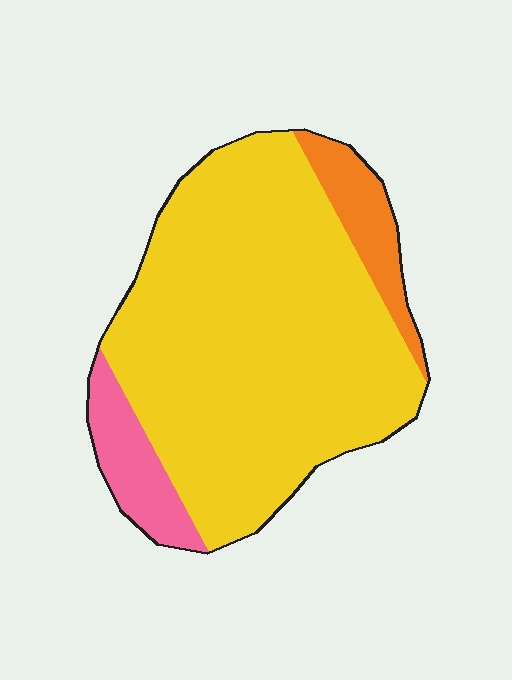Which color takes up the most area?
Yellow, at roughly 80%.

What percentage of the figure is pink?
Pink covers about 10% of the figure.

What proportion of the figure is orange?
Orange covers about 10% of the figure.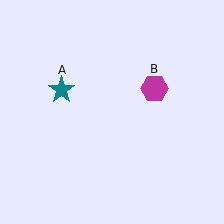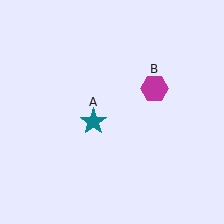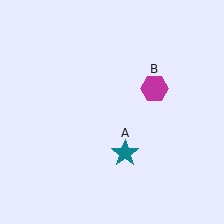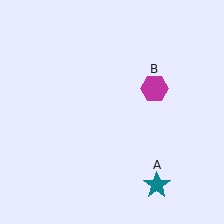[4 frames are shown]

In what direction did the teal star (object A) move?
The teal star (object A) moved down and to the right.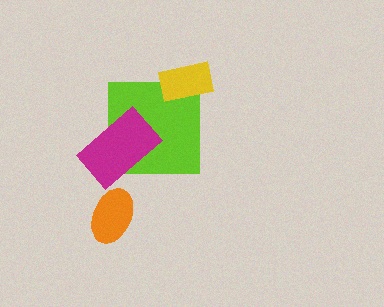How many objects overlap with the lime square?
2 objects overlap with the lime square.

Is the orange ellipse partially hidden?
No, no other shape covers it.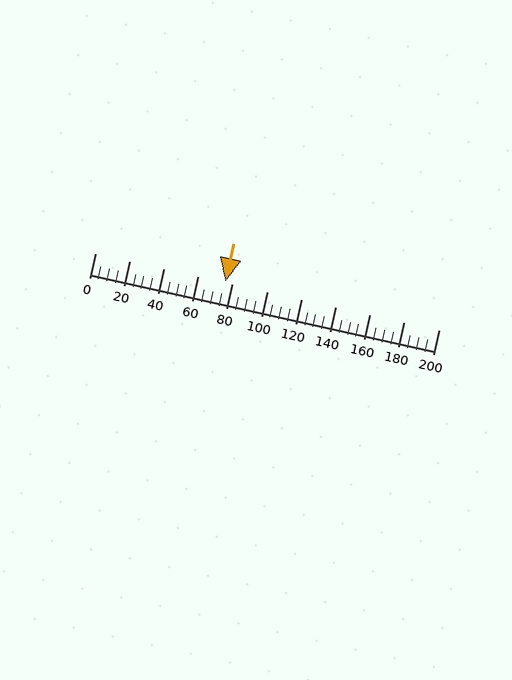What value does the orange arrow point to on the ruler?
The orange arrow points to approximately 76.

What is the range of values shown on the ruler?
The ruler shows values from 0 to 200.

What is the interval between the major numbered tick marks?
The major tick marks are spaced 20 units apart.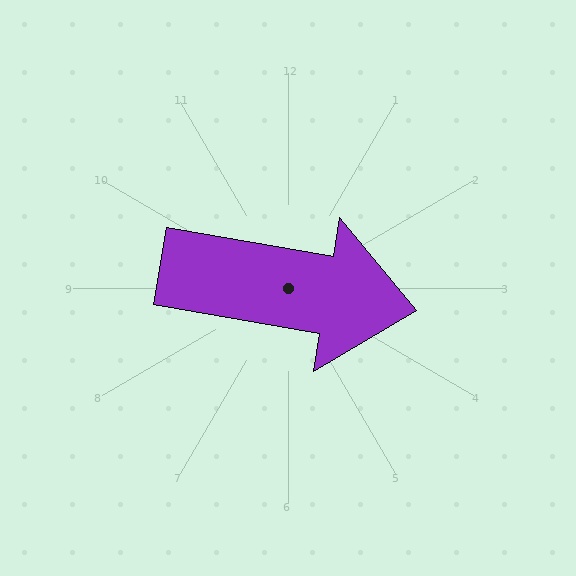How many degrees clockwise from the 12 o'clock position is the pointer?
Approximately 100 degrees.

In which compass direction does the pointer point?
East.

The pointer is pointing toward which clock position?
Roughly 3 o'clock.